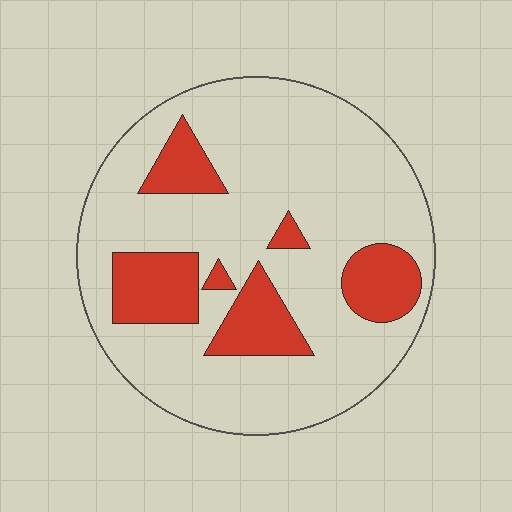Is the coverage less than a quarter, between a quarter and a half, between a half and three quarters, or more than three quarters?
Less than a quarter.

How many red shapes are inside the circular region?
6.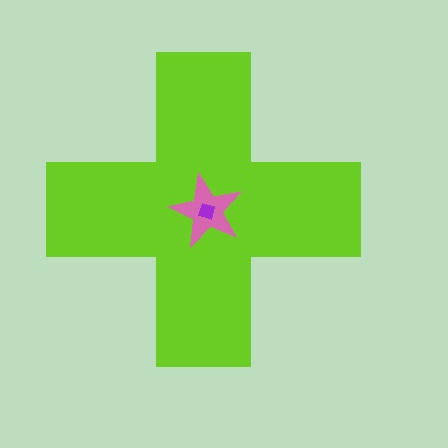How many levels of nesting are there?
3.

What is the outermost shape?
The lime cross.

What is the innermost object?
The purple square.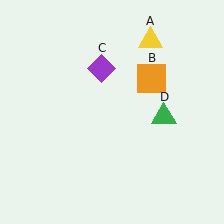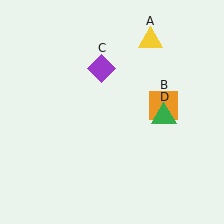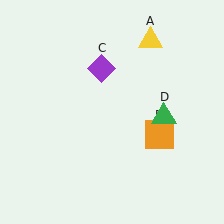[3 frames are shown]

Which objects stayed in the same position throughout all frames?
Yellow triangle (object A) and purple diamond (object C) and green triangle (object D) remained stationary.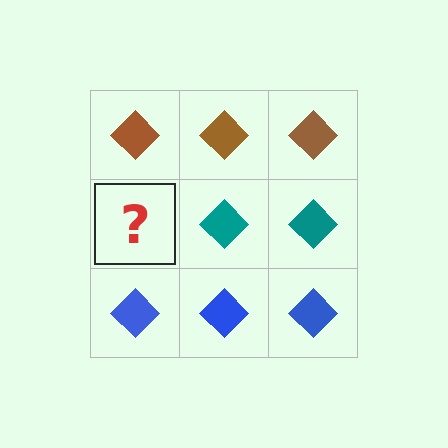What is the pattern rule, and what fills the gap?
The rule is that each row has a consistent color. The gap should be filled with a teal diamond.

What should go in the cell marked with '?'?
The missing cell should contain a teal diamond.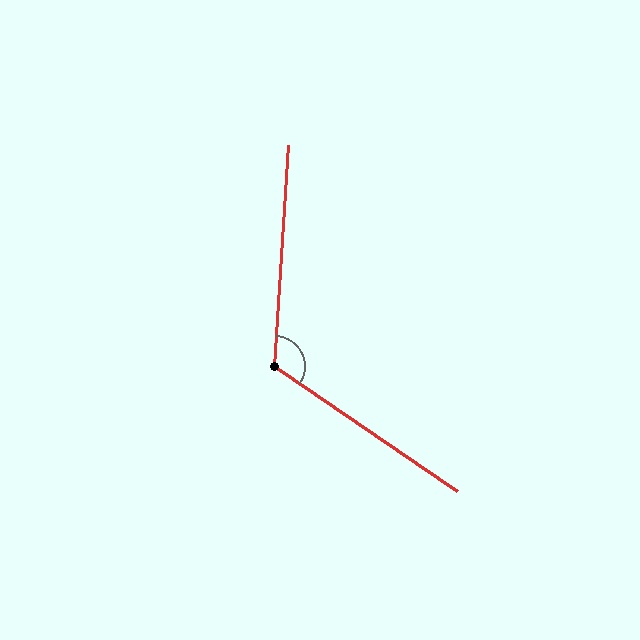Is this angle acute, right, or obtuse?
It is obtuse.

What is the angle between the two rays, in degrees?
Approximately 121 degrees.